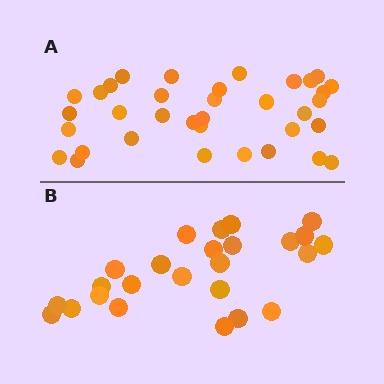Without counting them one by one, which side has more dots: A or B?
Region A (the top region) has more dots.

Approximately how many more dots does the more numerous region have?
Region A has roughly 10 or so more dots than region B.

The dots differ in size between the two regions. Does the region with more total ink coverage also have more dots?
No. Region B has more total ink coverage because its dots are larger, but region A actually contains more individual dots. Total area can be misleading — the number of items is what matters here.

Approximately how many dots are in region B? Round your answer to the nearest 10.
About 20 dots. (The exact count is 25, which rounds to 20.)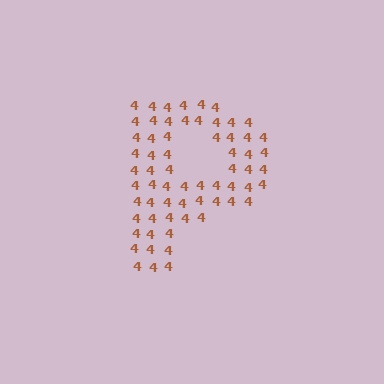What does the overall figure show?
The overall figure shows the letter P.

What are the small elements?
The small elements are digit 4's.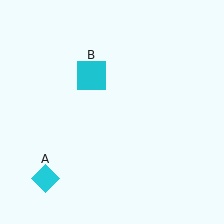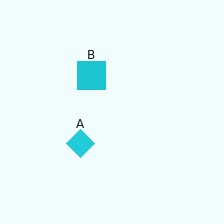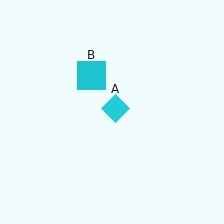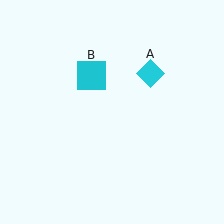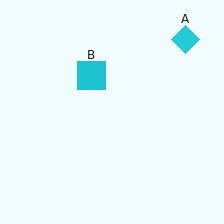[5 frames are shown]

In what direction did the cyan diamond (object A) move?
The cyan diamond (object A) moved up and to the right.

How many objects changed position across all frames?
1 object changed position: cyan diamond (object A).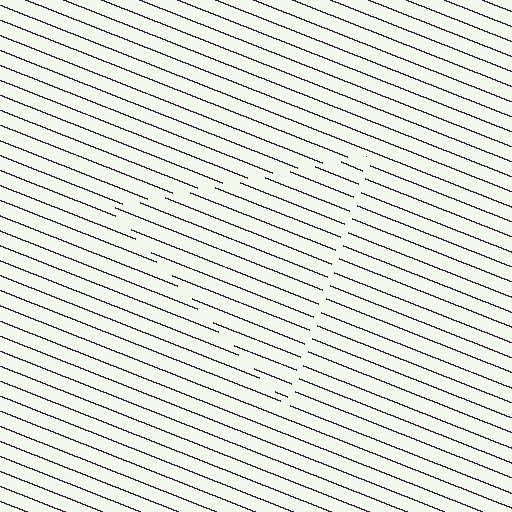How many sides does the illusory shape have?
3 sides — the line-ends trace a triangle.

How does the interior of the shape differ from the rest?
The interior of the shape contains the same grating, shifted by half a period — the contour is defined by the phase discontinuity where line-ends from the inner and outer gratings abut.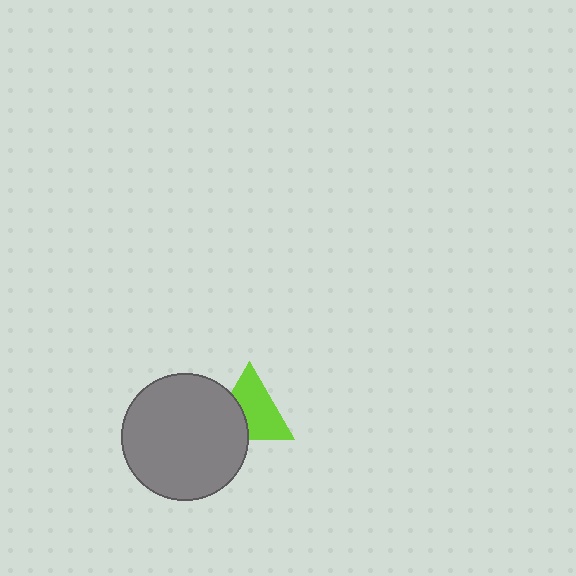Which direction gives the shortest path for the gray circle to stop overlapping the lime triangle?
Moving left gives the shortest separation.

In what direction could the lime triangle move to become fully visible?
The lime triangle could move right. That would shift it out from behind the gray circle entirely.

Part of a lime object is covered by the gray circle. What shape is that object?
It is a triangle.